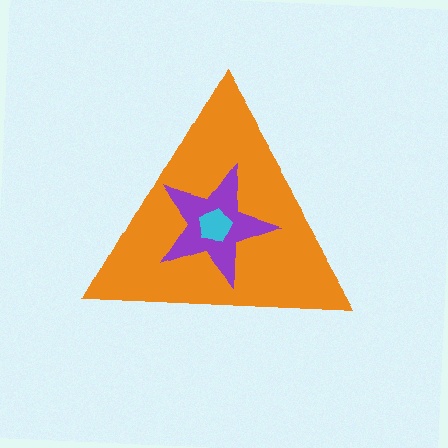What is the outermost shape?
The orange triangle.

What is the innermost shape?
The cyan pentagon.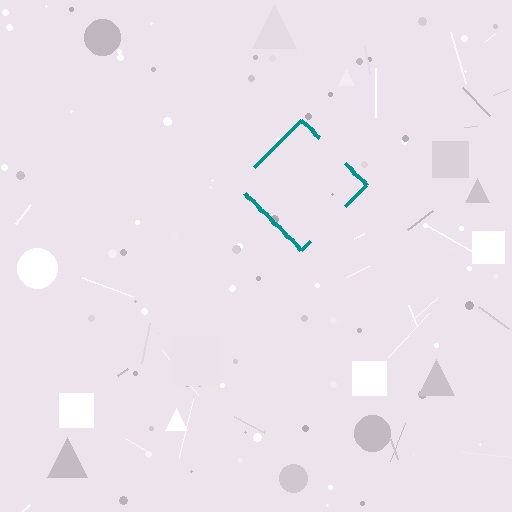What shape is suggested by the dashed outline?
The dashed outline suggests a diamond.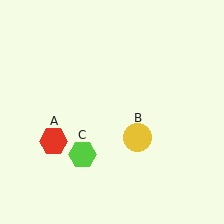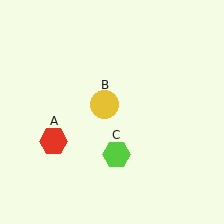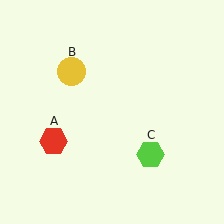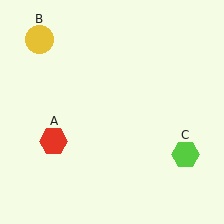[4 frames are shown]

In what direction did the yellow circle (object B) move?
The yellow circle (object B) moved up and to the left.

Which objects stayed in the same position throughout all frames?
Red hexagon (object A) remained stationary.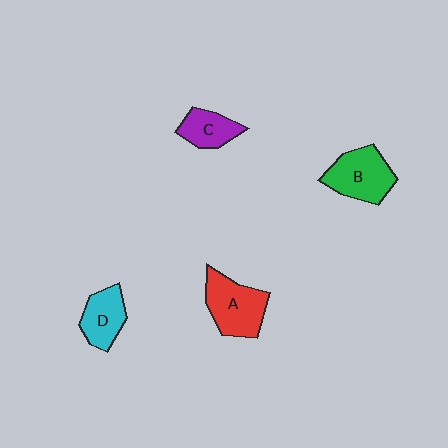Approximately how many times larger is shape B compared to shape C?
Approximately 1.6 times.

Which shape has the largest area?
Shape A (red).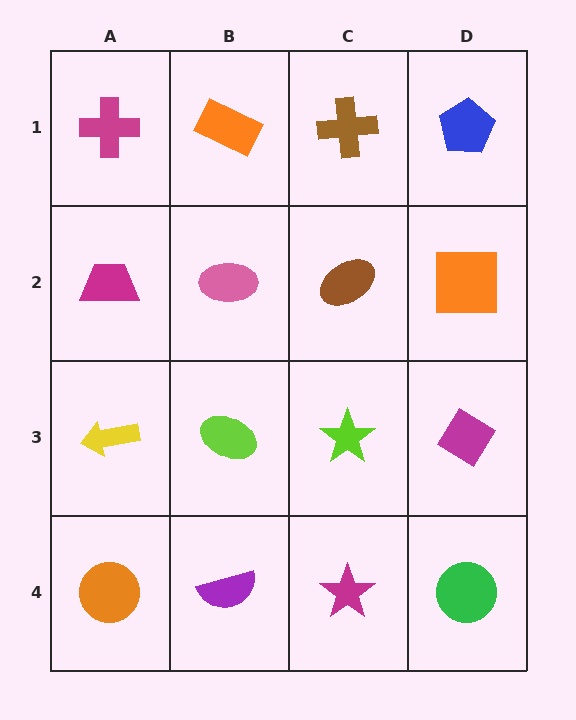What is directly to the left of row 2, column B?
A magenta trapezoid.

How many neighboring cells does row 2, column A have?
3.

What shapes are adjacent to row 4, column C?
A lime star (row 3, column C), a purple semicircle (row 4, column B), a green circle (row 4, column D).